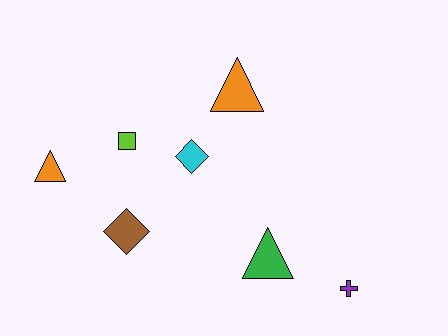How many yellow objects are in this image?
There are no yellow objects.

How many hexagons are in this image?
There are no hexagons.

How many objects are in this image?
There are 7 objects.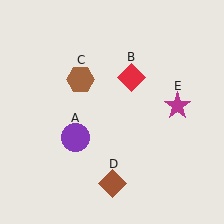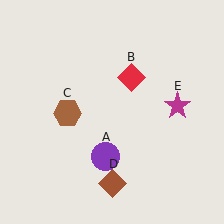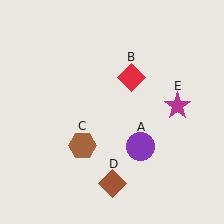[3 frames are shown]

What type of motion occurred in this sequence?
The purple circle (object A), brown hexagon (object C) rotated counterclockwise around the center of the scene.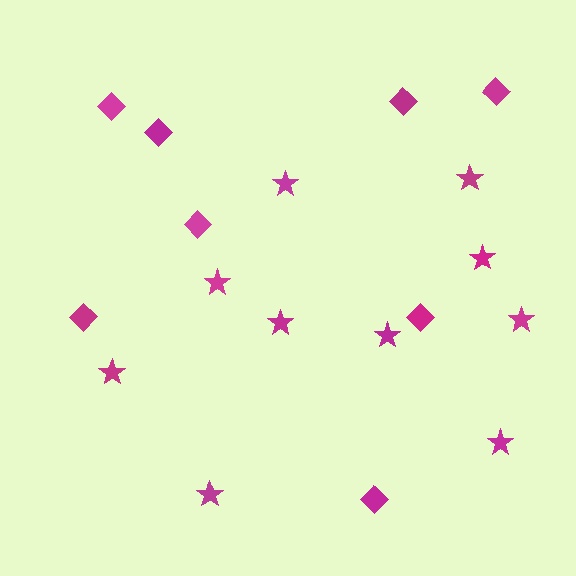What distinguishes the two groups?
There are 2 groups: one group of stars (10) and one group of diamonds (8).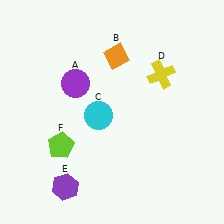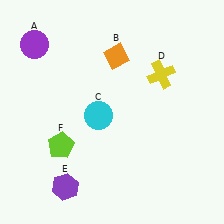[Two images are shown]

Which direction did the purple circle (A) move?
The purple circle (A) moved left.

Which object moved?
The purple circle (A) moved left.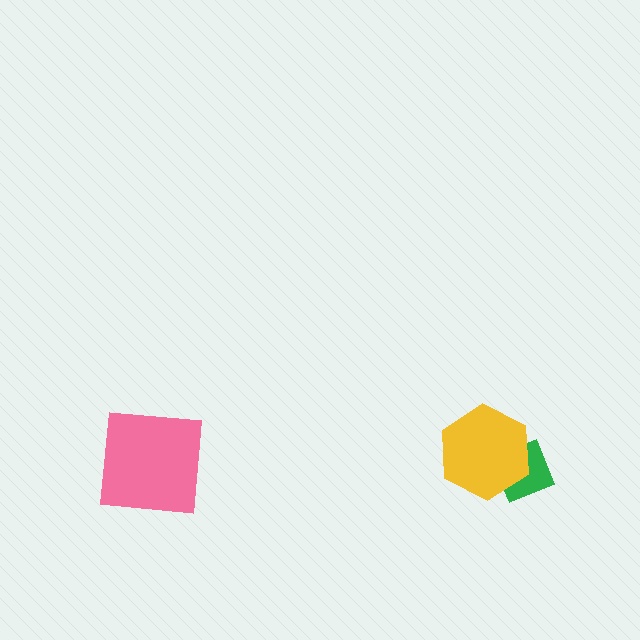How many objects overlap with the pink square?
0 objects overlap with the pink square.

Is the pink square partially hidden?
No, no other shape covers it.